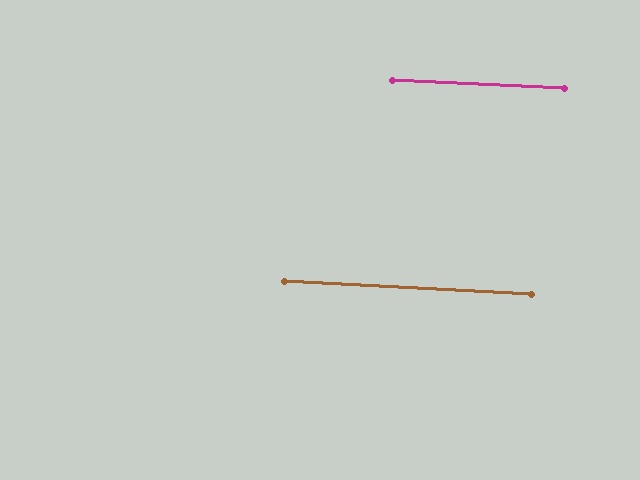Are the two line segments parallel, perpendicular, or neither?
Parallel — their directions differ by only 0.5°.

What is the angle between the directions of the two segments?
Approximately 1 degree.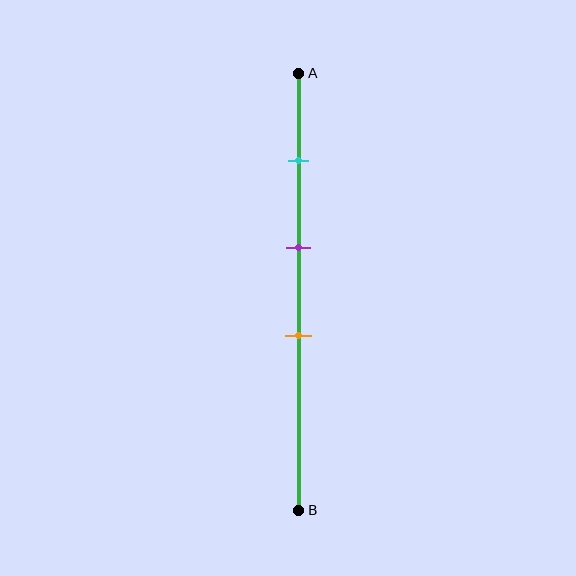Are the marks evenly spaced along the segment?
Yes, the marks are approximately evenly spaced.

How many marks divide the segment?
There are 3 marks dividing the segment.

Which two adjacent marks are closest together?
The purple and orange marks are the closest adjacent pair.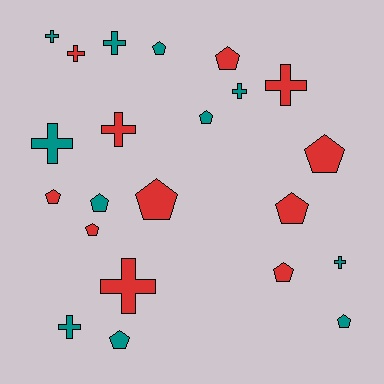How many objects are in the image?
There are 22 objects.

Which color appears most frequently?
Teal, with 11 objects.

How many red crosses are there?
There are 4 red crosses.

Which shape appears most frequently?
Pentagon, with 12 objects.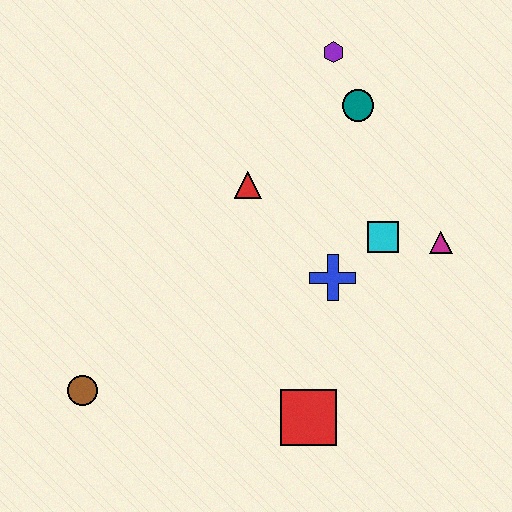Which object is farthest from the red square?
The purple hexagon is farthest from the red square.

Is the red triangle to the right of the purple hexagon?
No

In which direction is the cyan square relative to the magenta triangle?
The cyan square is to the left of the magenta triangle.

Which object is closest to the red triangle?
The blue cross is closest to the red triangle.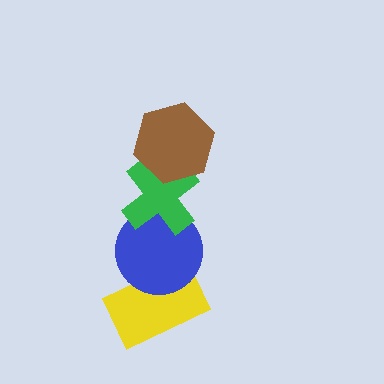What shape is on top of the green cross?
The brown hexagon is on top of the green cross.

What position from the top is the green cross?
The green cross is 2nd from the top.